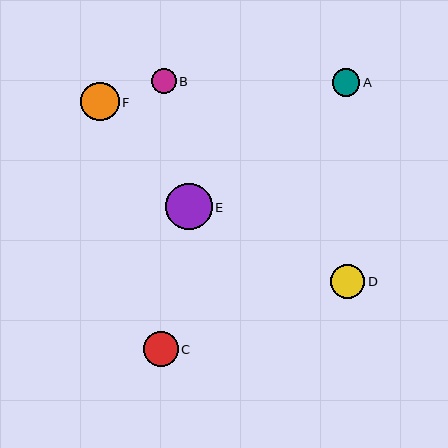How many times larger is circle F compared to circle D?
Circle F is approximately 1.1 times the size of circle D.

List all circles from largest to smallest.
From largest to smallest: E, F, C, D, A, B.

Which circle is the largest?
Circle E is the largest with a size of approximately 46 pixels.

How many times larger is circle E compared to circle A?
Circle E is approximately 1.7 times the size of circle A.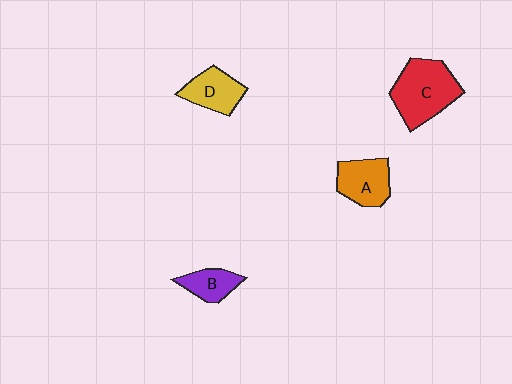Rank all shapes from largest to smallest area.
From largest to smallest: C (red), A (orange), D (yellow), B (purple).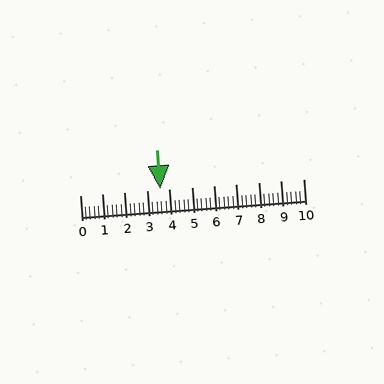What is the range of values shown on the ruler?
The ruler shows values from 0 to 10.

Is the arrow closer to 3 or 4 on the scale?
The arrow is closer to 4.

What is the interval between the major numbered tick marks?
The major tick marks are spaced 1 units apart.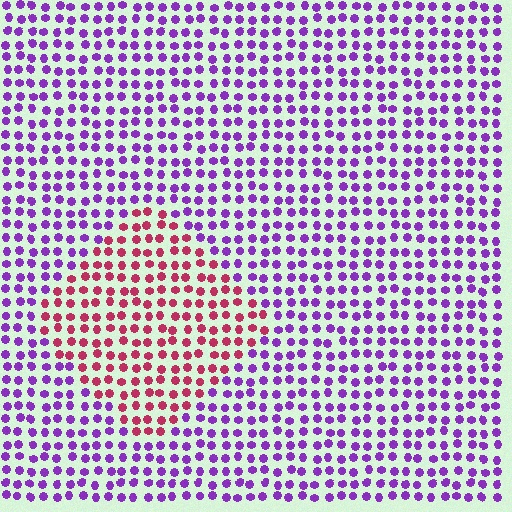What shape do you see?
I see a diamond.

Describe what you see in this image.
The image is filled with small purple elements in a uniform arrangement. A diamond-shaped region is visible where the elements are tinted to a slightly different hue, forming a subtle color boundary.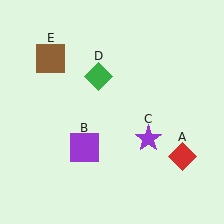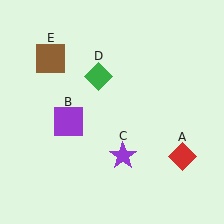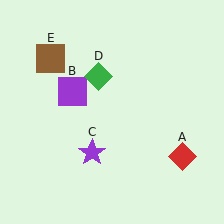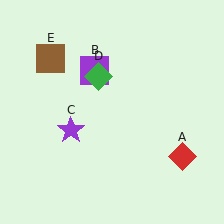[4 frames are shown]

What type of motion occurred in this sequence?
The purple square (object B), purple star (object C) rotated clockwise around the center of the scene.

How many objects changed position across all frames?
2 objects changed position: purple square (object B), purple star (object C).